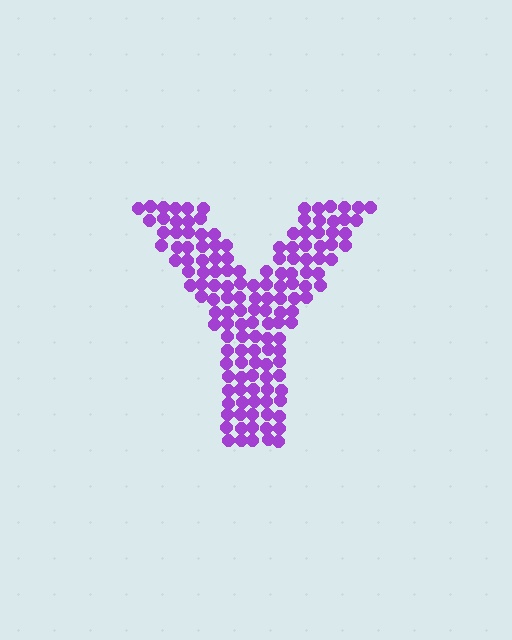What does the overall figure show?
The overall figure shows the letter Y.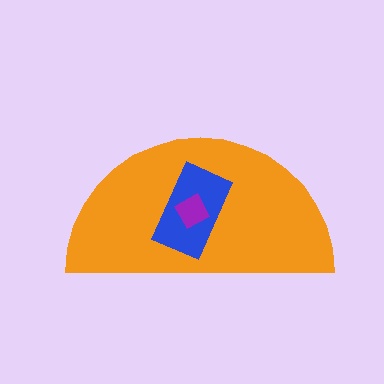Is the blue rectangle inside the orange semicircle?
Yes.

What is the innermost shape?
The purple diamond.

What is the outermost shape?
The orange semicircle.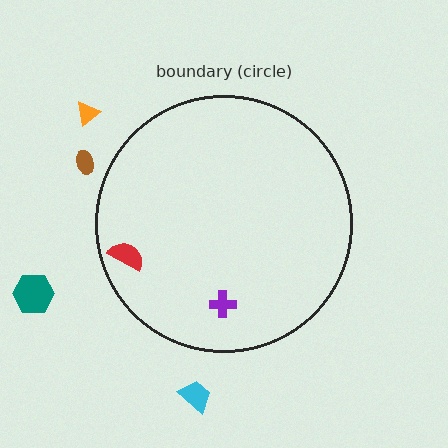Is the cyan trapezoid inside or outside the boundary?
Outside.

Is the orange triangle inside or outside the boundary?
Outside.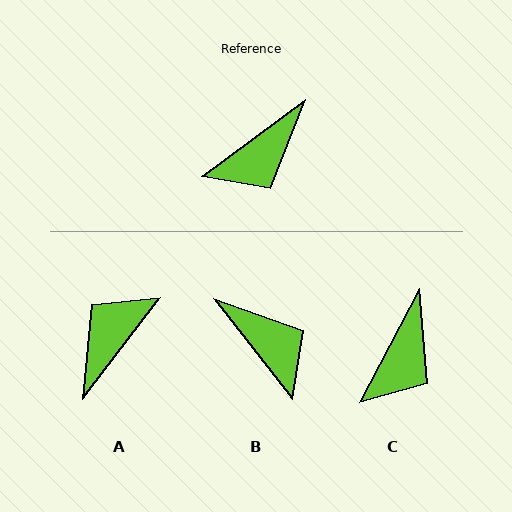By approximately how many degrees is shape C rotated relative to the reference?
Approximately 26 degrees counter-clockwise.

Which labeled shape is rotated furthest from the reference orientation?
A, about 164 degrees away.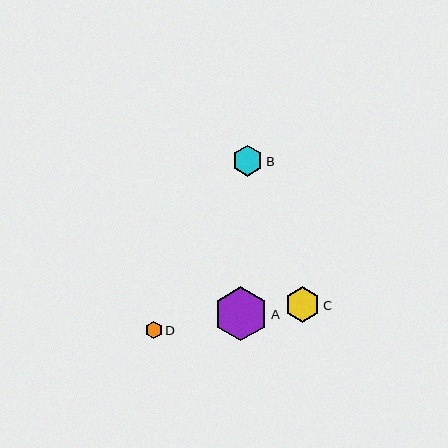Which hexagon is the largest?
Hexagon A is the largest with a size of approximately 55 pixels.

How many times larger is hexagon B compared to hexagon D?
Hexagon B is approximately 1.8 times the size of hexagon D.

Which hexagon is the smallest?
Hexagon D is the smallest with a size of approximately 18 pixels.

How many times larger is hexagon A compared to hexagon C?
Hexagon A is approximately 1.5 times the size of hexagon C.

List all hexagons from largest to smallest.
From largest to smallest: A, C, B, D.